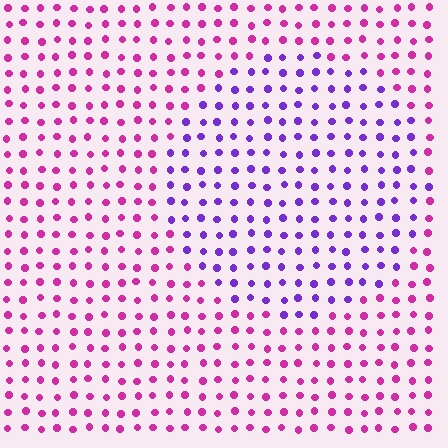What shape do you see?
I see a circle.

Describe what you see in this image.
The image is filled with small magenta elements in a uniform arrangement. A circle-shaped region is visible where the elements are tinted to a slightly different hue, forming a subtle color boundary.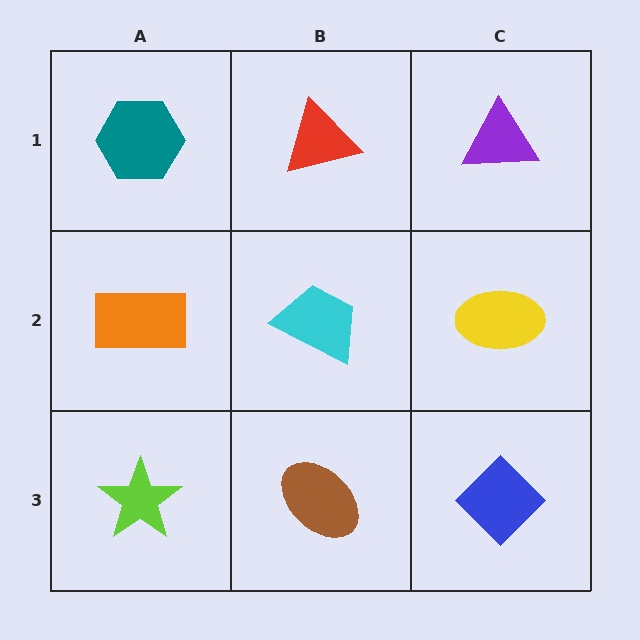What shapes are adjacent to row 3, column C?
A yellow ellipse (row 2, column C), a brown ellipse (row 3, column B).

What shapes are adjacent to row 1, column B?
A cyan trapezoid (row 2, column B), a teal hexagon (row 1, column A), a purple triangle (row 1, column C).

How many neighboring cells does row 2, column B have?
4.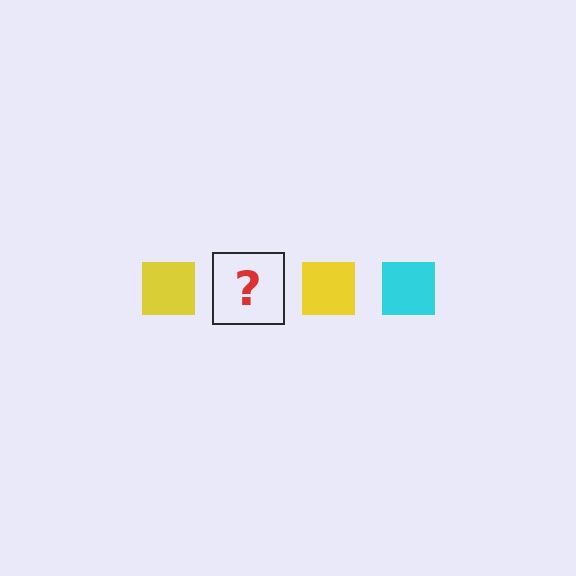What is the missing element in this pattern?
The missing element is a cyan square.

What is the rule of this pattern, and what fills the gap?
The rule is that the pattern cycles through yellow, cyan squares. The gap should be filled with a cyan square.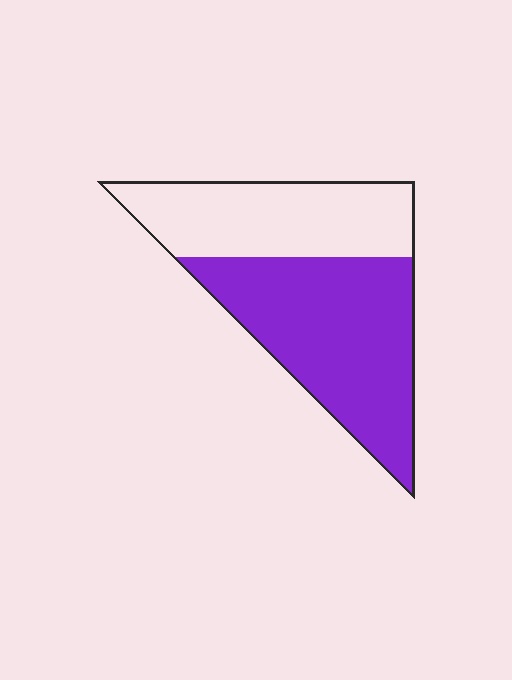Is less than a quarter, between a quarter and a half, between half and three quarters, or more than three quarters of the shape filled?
Between half and three quarters.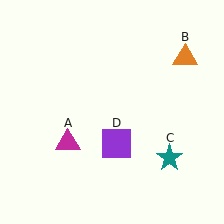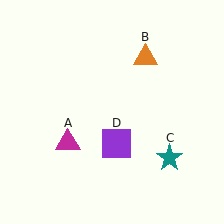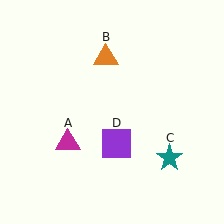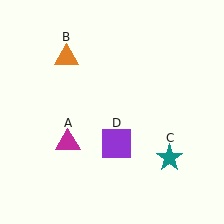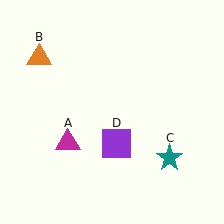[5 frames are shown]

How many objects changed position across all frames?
1 object changed position: orange triangle (object B).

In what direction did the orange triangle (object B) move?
The orange triangle (object B) moved left.